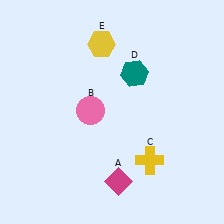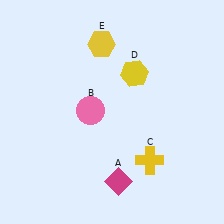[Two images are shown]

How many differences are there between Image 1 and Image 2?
There is 1 difference between the two images.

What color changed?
The hexagon (D) changed from teal in Image 1 to yellow in Image 2.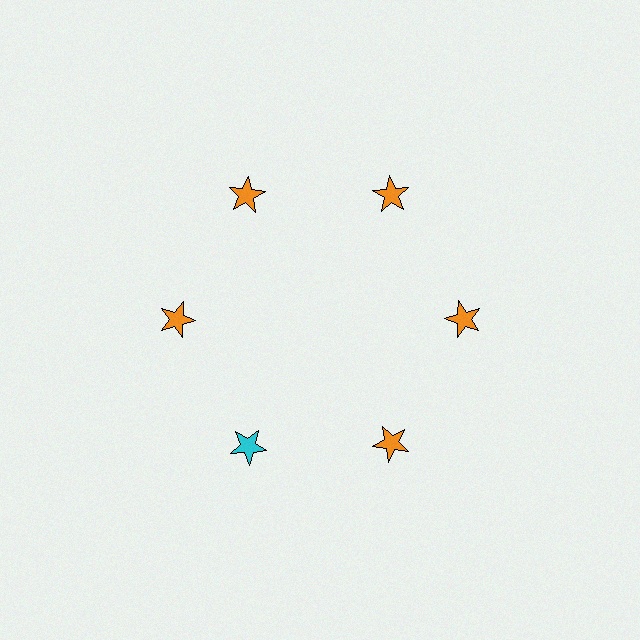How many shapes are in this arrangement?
There are 6 shapes arranged in a ring pattern.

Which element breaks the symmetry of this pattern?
The cyan star at roughly the 7 o'clock position breaks the symmetry. All other shapes are orange stars.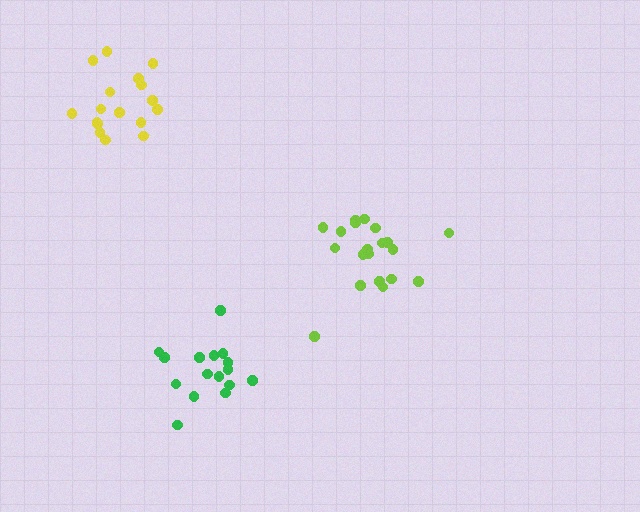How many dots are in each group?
Group 1: 16 dots, Group 2: 17 dots, Group 3: 20 dots (53 total).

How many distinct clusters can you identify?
There are 3 distinct clusters.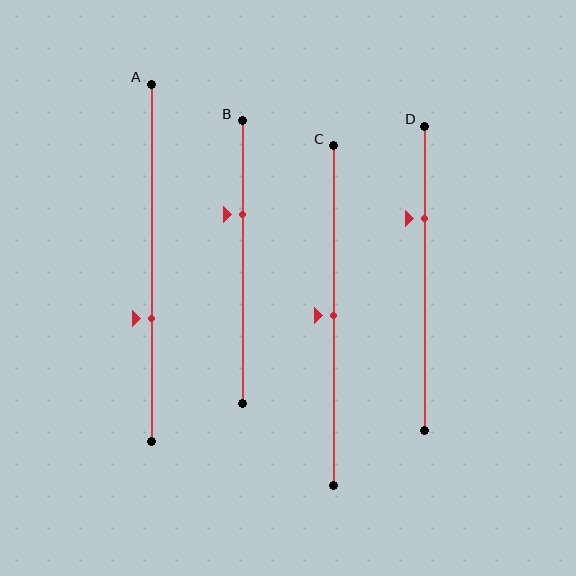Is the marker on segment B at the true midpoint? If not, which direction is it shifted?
No, the marker on segment B is shifted upward by about 17% of the segment length.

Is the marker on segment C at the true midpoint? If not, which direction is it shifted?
Yes, the marker on segment C is at the true midpoint.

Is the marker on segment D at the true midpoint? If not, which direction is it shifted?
No, the marker on segment D is shifted upward by about 20% of the segment length.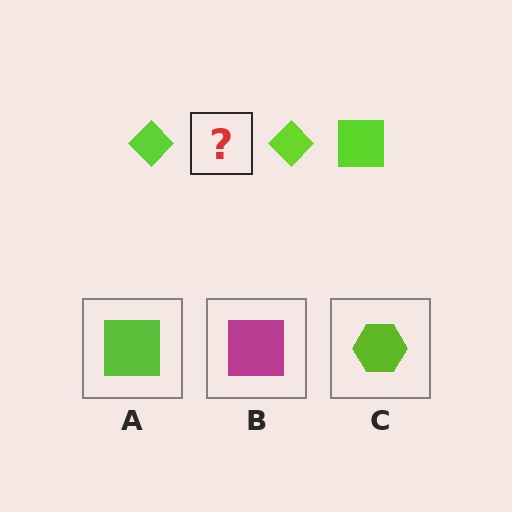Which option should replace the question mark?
Option A.